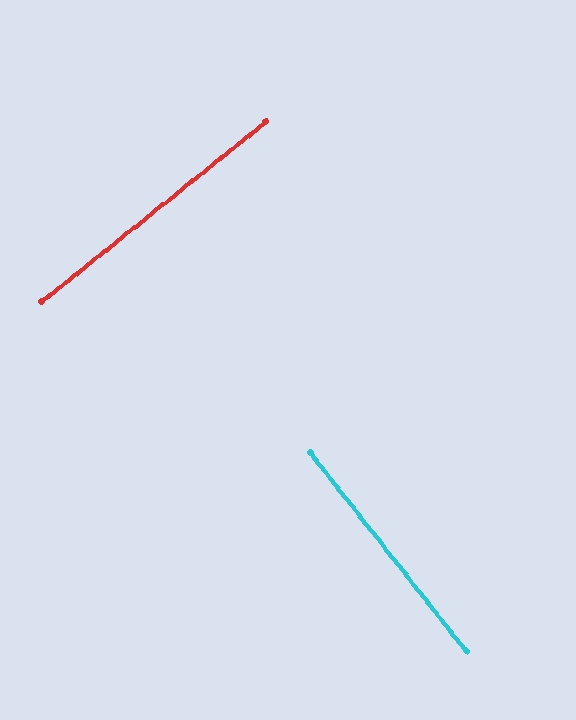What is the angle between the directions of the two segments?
Approximately 89 degrees.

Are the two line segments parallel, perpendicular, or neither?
Perpendicular — they meet at approximately 89°.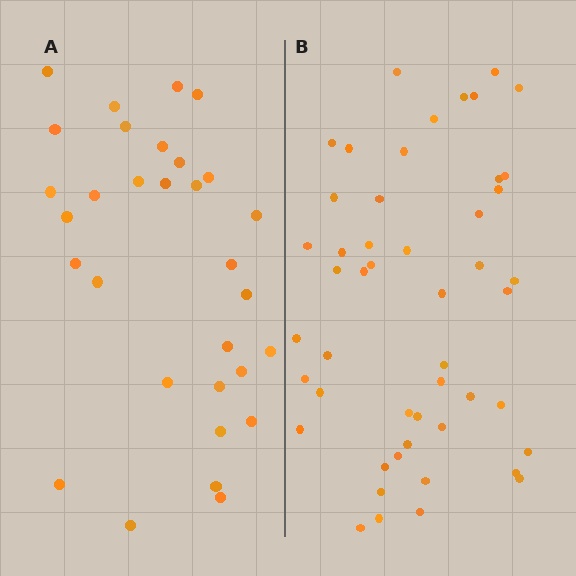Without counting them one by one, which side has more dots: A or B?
Region B (the right region) has more dots.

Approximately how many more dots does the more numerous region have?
Region B has approximately 20 more dots than region A.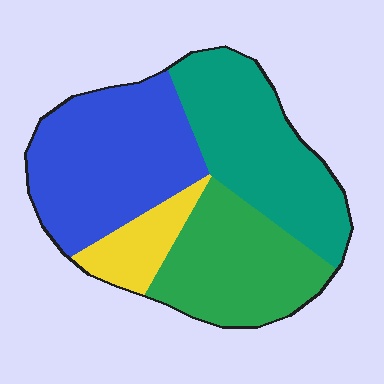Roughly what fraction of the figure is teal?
Teal takes up about one third (1/3) of the figure.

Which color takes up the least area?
Yellow, at roughly 10%.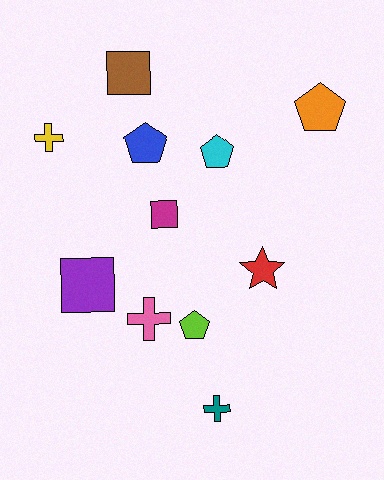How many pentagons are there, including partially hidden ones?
There are 4 pentagons.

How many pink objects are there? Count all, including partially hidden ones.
There is 1 pink object.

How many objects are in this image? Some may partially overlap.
There are 11 objects.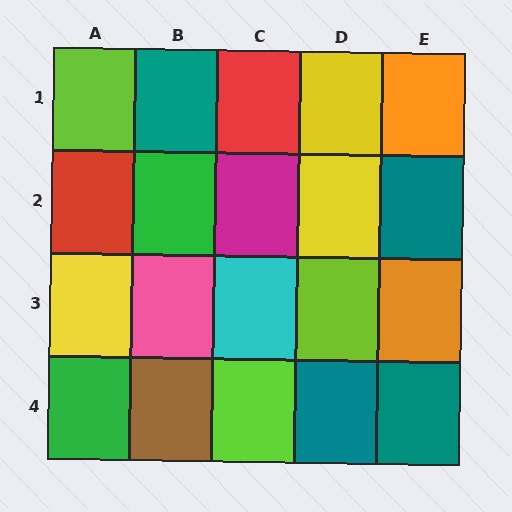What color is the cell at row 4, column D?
Teal.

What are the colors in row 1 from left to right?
Lime, teal, red, yellow, orange.